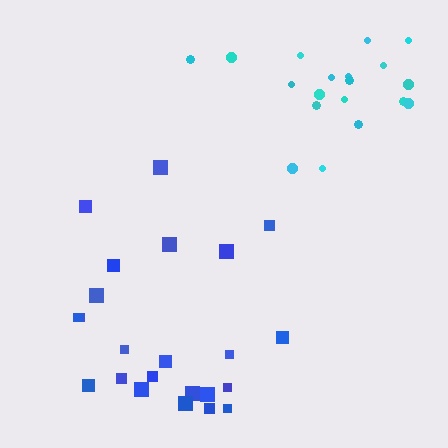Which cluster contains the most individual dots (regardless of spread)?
Blue (23).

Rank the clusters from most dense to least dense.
blue, cyan.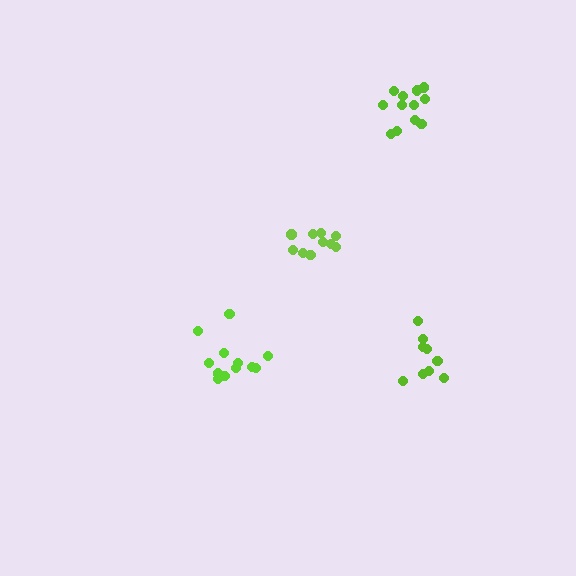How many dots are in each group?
Group 1: 13 dots, Group 2: 10 dots, Group 3: 9 dots, Group 4: 12 dots (44 total).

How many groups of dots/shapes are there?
There are 4 groups.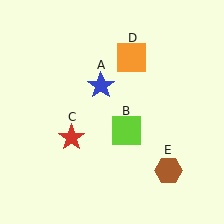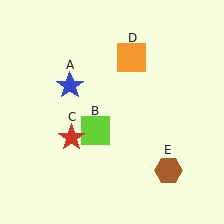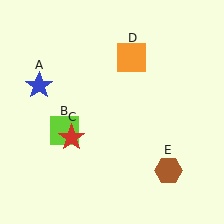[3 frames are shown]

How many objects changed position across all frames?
2 objects changed position: blue star (object A), lime square (object B).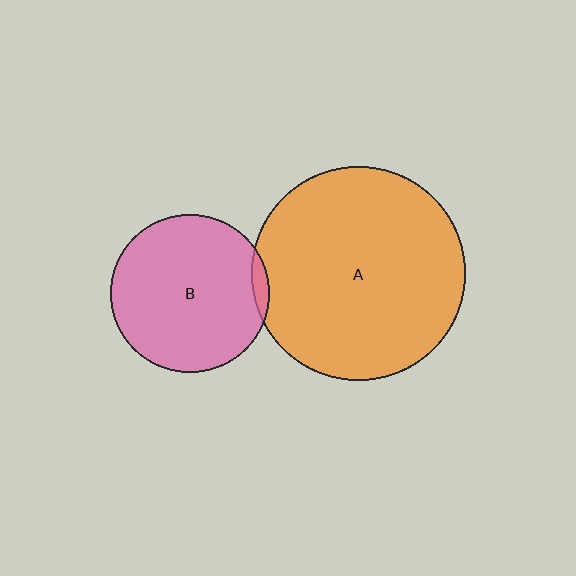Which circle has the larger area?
Circle A (orange).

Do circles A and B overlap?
Yes.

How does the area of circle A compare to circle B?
Approximately 1.8 times.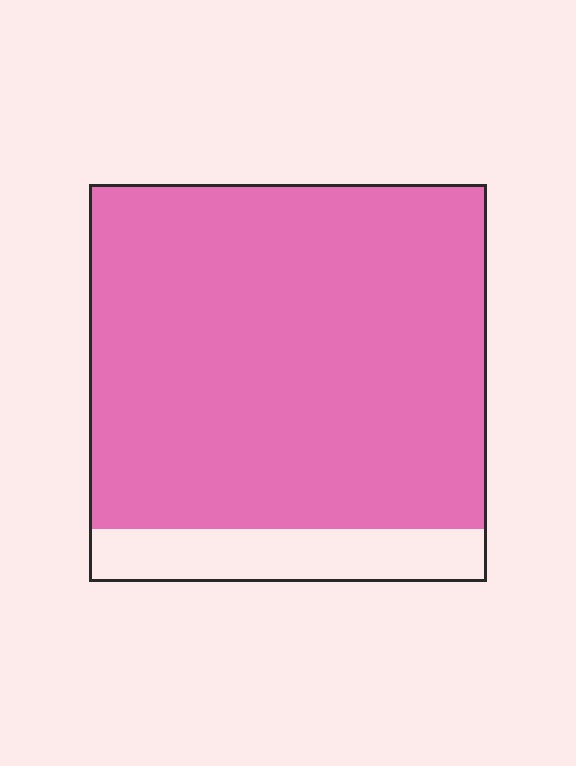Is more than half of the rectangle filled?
Yes.